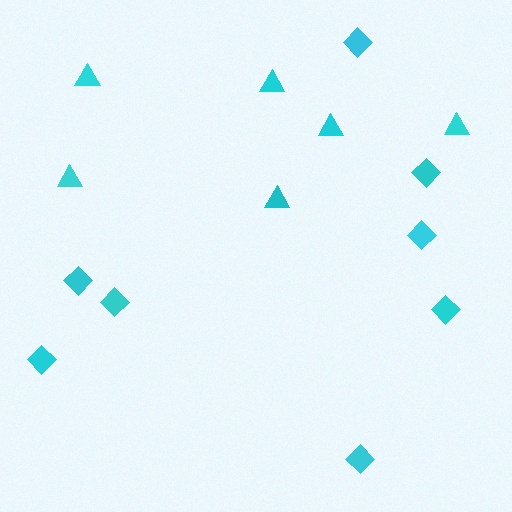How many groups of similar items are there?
There are 2 groups: one group of triangles (6) and one group of diamonds (8).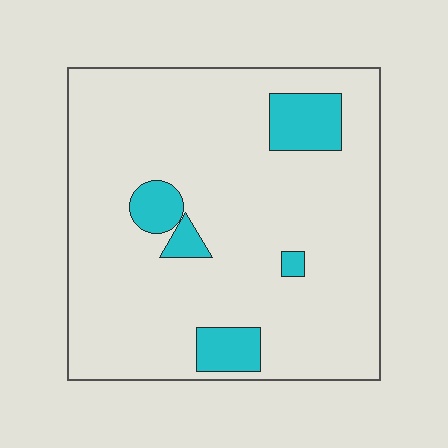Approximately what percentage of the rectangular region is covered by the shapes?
Approximately 10%.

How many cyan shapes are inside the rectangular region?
5.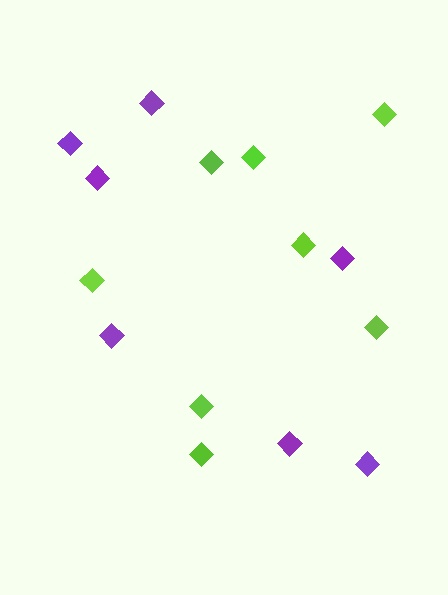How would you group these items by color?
There are 2 groups: one group of purple diamonds (7) and one group of lime diamonds (8).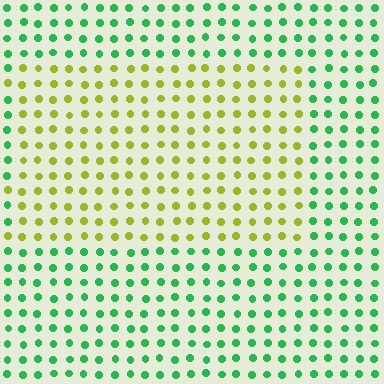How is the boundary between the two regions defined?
The boundary is defined purely by a slight shift in hue (about 64 degrees). Spacing, size, and orientation are identical on both sides.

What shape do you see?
I see a rectangle.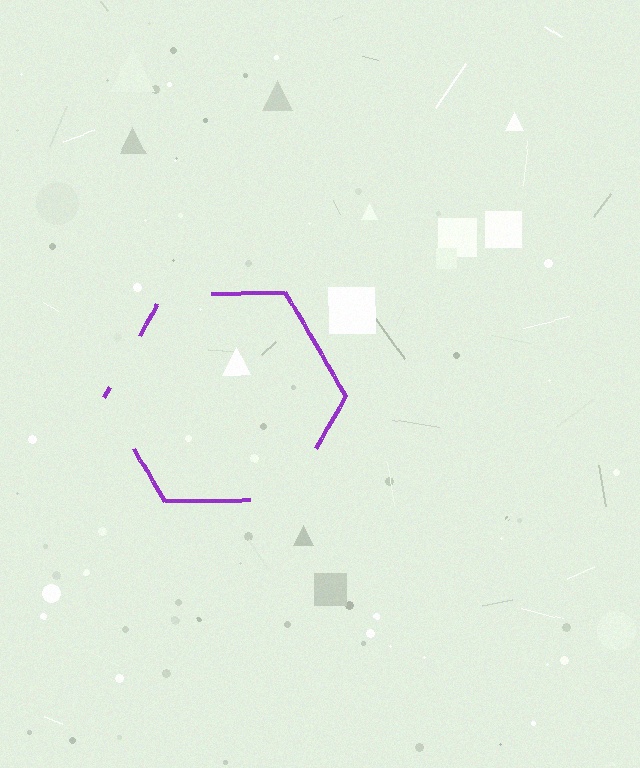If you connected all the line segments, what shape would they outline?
They would outline a hexagon.